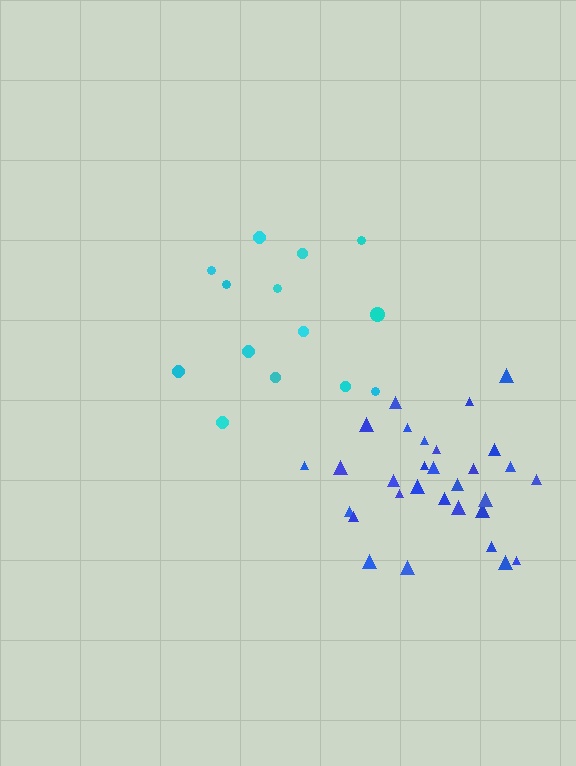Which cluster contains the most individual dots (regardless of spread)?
Blue (30).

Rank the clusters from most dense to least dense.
blue, cyan.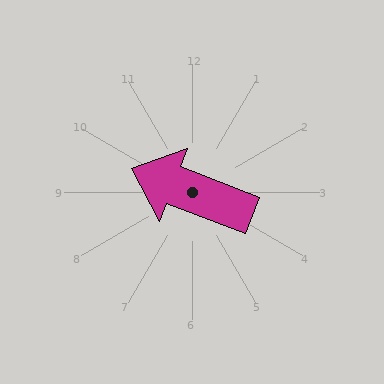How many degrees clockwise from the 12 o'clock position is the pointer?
Approximately 291 degrees.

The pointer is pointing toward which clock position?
Roughly 10 o'clock.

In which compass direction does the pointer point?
West.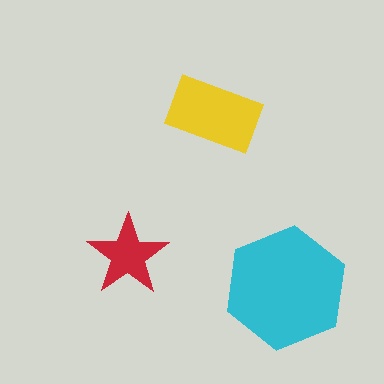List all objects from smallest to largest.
The red star, the yellow rectangle, the cyan hexagon.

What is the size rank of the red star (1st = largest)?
3rd.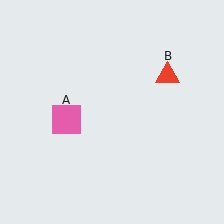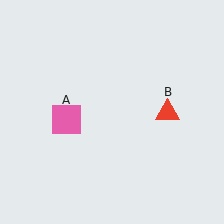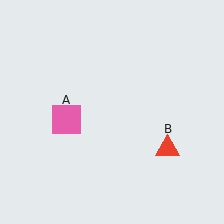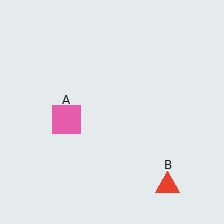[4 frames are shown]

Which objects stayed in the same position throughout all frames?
Pink square (object A) remained stationary.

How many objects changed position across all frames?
1 object changed position: red triangle (object B).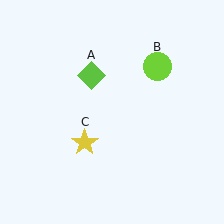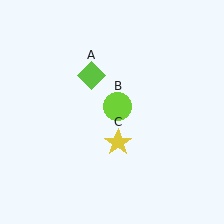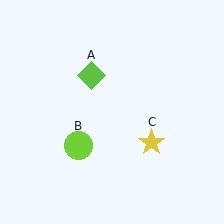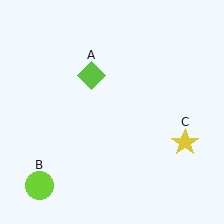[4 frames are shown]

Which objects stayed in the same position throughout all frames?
Lime diamond (object A) remained stationary.